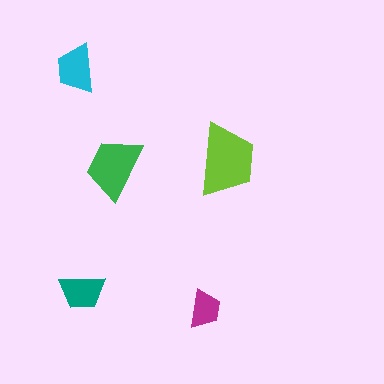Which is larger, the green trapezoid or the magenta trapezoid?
The green one.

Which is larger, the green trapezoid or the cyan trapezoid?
The green one.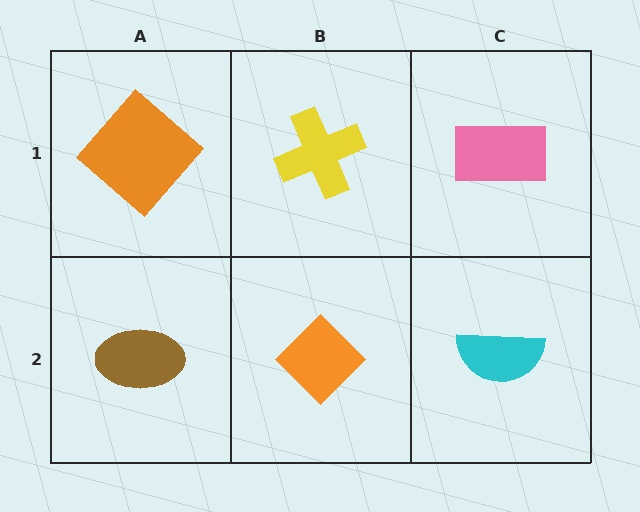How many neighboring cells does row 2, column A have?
2.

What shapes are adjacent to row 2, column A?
An orange diamond (row 1, column A), an orange diamond (row 2, column B).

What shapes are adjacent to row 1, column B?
An orange diamond (row 2, column B), an orange diamond (row 1, column A), a pink rectangle (row 1, column C).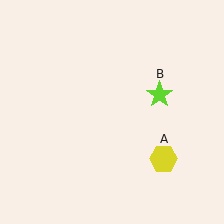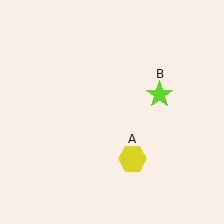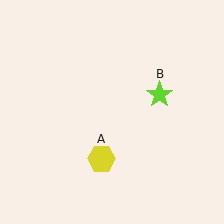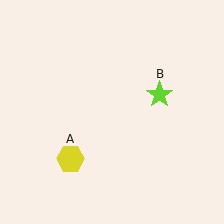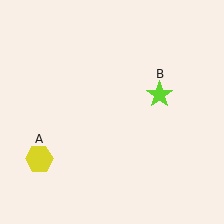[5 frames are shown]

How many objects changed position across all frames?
1 object changed position: yellow hexagon (object A).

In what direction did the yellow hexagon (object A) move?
The yellow hexagon (object A) moved left.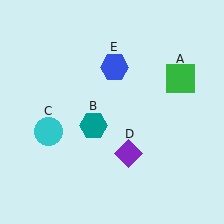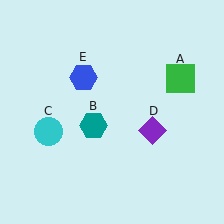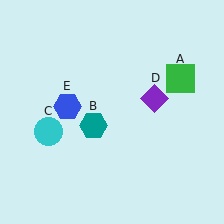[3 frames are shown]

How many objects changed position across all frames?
2 objects changed position: purple diamond (object D), blue hexagon (object E).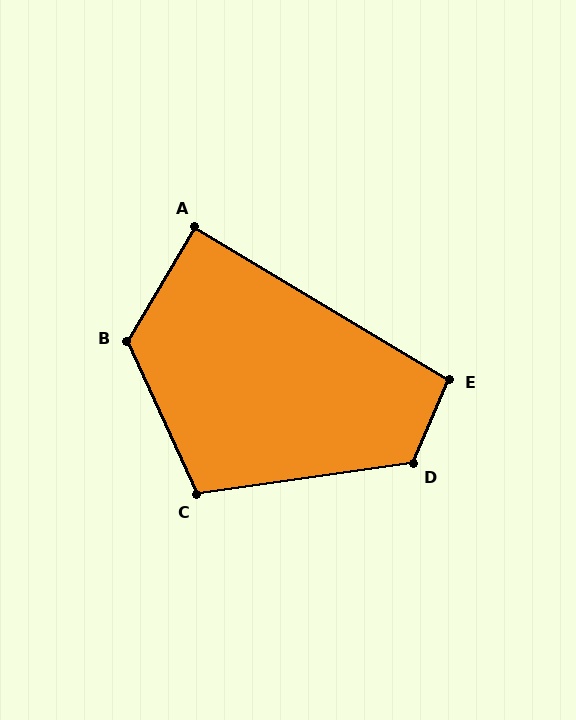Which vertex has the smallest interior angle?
A, at approximately 90 degrees.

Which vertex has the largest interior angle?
B, at approximately 125 degrees.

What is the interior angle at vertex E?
Approximately 98 degrees (obtuse).